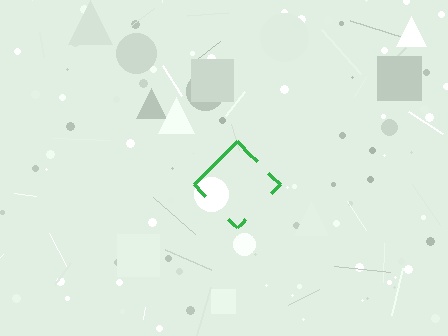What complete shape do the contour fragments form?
The contour fragments form a diamond.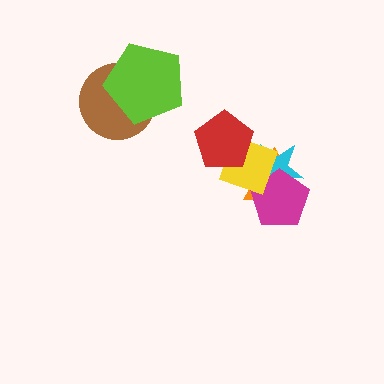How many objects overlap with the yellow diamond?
4 objects overlap with the yellow diamond.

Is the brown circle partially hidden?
Yes, it is partially covered by another shape.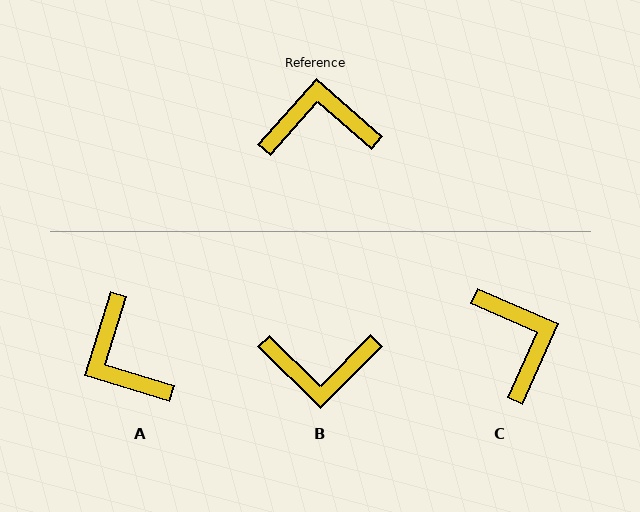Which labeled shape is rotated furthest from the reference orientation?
B, about 177 degrees away.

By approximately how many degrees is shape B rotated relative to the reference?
Approximately 177 degrees counter-clockwise.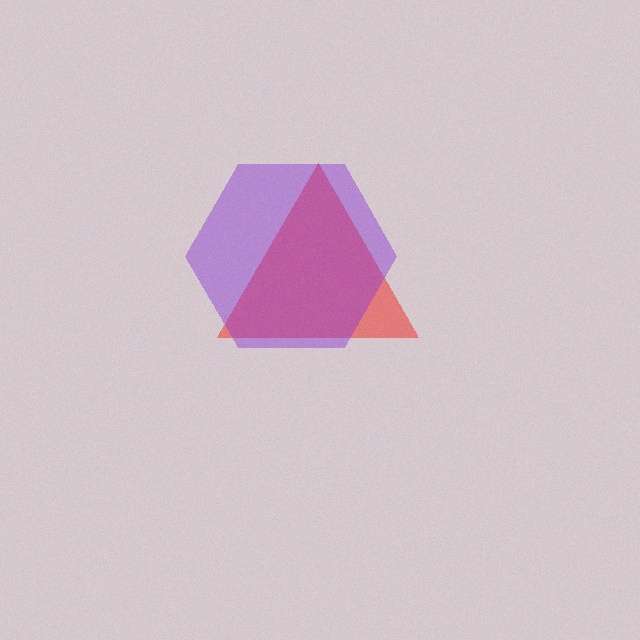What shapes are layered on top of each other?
The layered shapes are: a red triangle, a purple hexagon.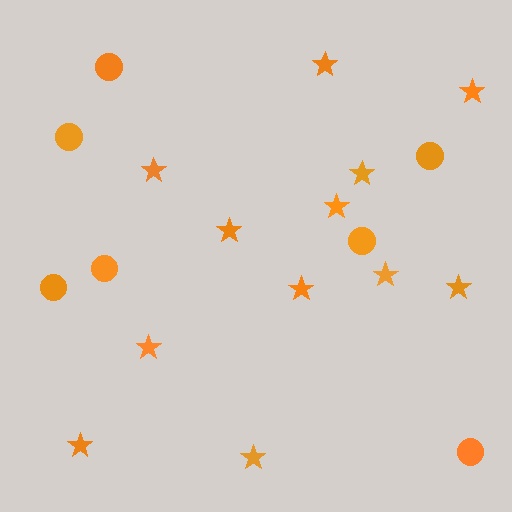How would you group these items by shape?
There are 2 groups: one group of circles (7) and one group of stars (12).